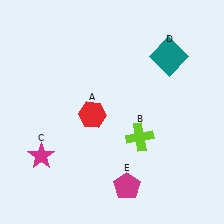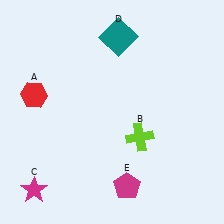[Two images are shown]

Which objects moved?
The objects that moved are: the red hexagon (A), the magenta star (C), the teal square (D).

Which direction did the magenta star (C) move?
The magenta star (C) moved down.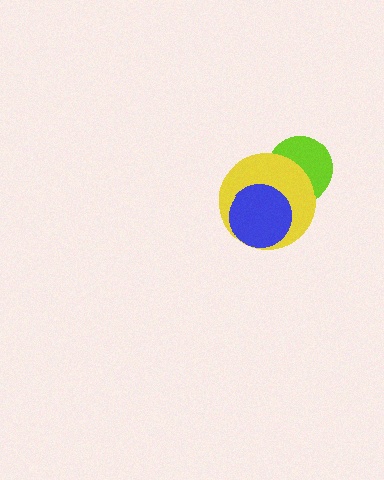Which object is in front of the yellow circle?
The blue circle is in front of the yellow circle.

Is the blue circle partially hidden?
No, no other shape covers it.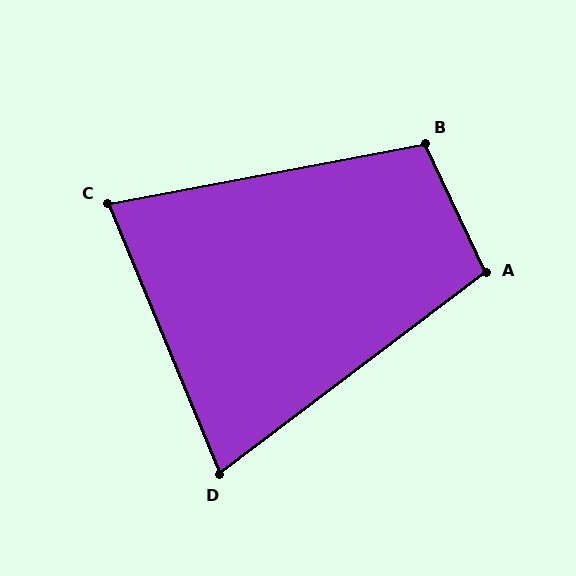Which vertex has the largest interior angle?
B, at approximately 105 degrees.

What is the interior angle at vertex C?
Approximately 78 degrees (acute).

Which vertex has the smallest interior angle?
D, at approximately 75 degrees.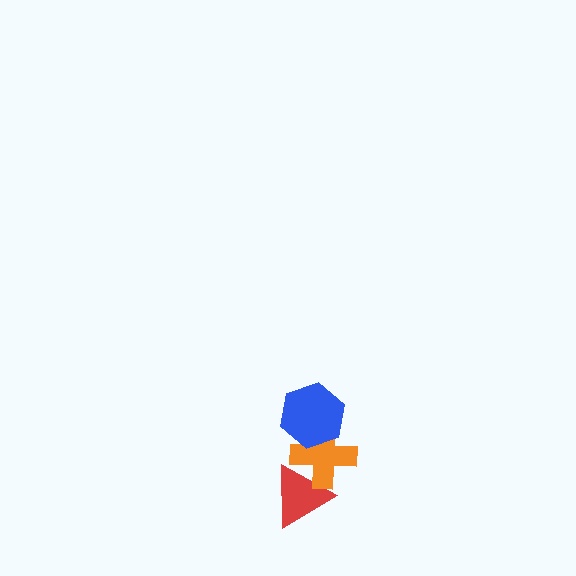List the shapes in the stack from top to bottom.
From top to bottom: the blue hexagon, the orange cross, the red triangle.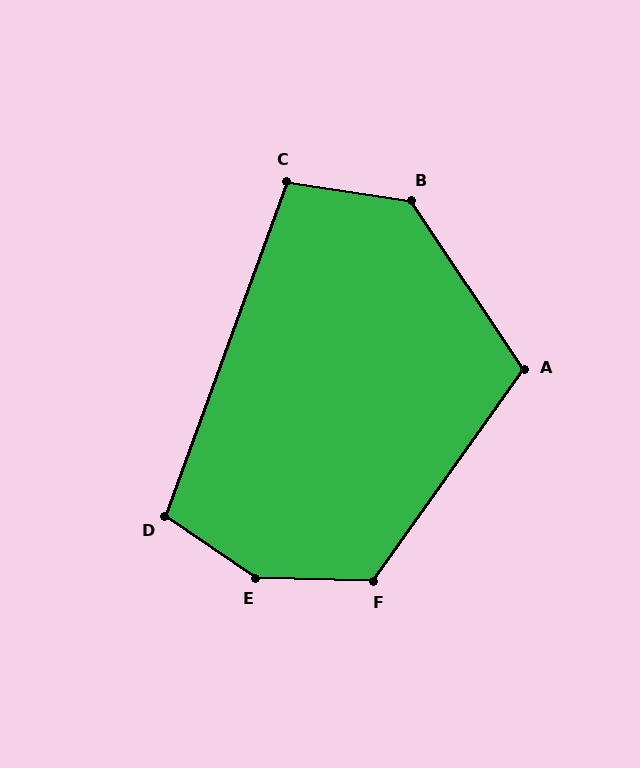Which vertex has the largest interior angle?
E, at approximately 148 degrees.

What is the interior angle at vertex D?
Approximately 104 degrees (obtuse).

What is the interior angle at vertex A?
Approximately 111 degrees (obtuse).